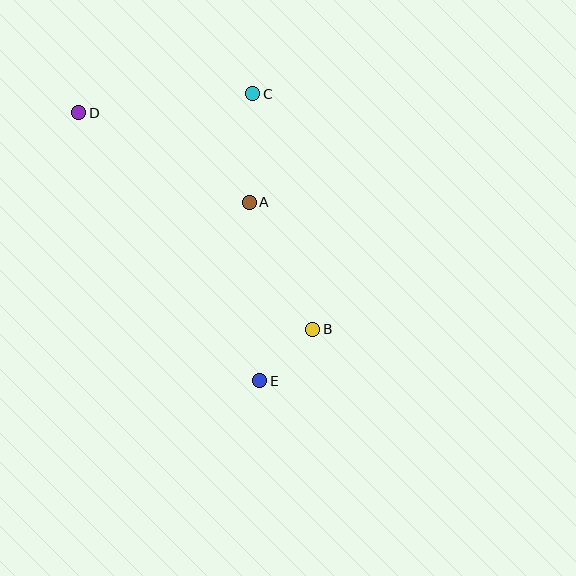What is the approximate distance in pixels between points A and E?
The distance between A and E is approximately 179 pixels.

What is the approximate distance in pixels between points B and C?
The distance between B and C is approximately 243 pixels.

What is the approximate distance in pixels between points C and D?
The distance between C and D is approximately 175 pixels.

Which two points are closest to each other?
Points B and E are closest to each other.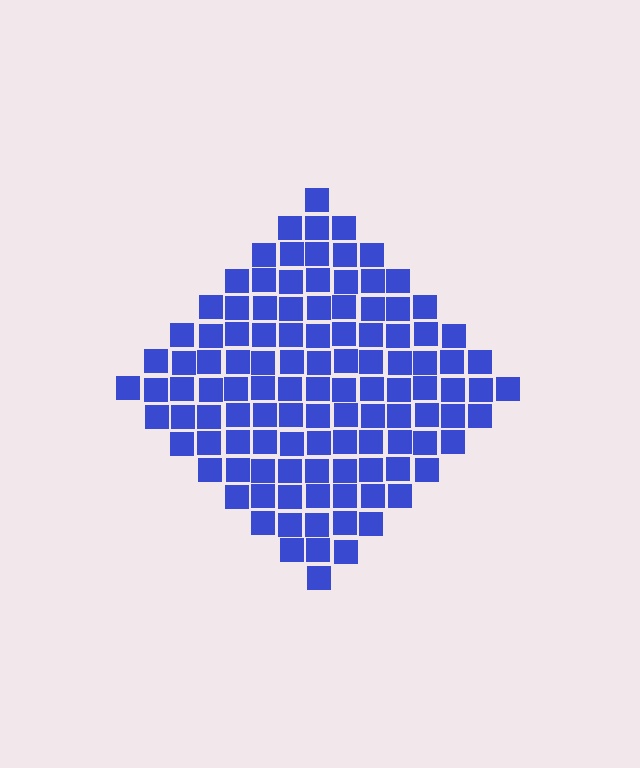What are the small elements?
The small elements are squares.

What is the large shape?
The large shape is a diamond.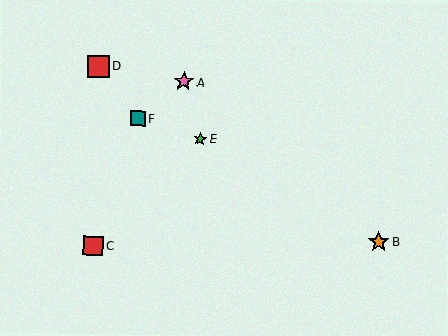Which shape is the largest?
The red square (labeled D) is the largest.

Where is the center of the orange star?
The center of the orange star is at (378, 242).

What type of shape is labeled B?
Shape B is an orange star.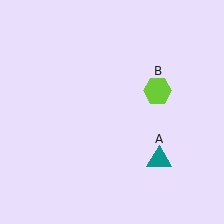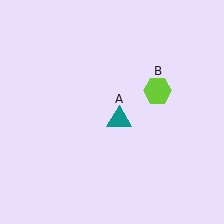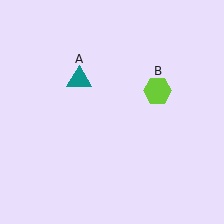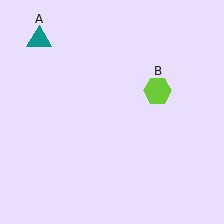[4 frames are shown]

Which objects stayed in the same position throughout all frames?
Lime hexagon (object B) remained stationary.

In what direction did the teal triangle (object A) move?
The teal triangle (object A) moved up and to the left.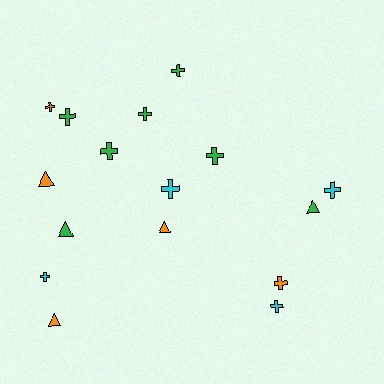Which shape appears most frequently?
Cross, with 11 objects.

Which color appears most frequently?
Green, with 7 objects.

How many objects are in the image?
There are 16 objects.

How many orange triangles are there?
There are 3 orange triangles.